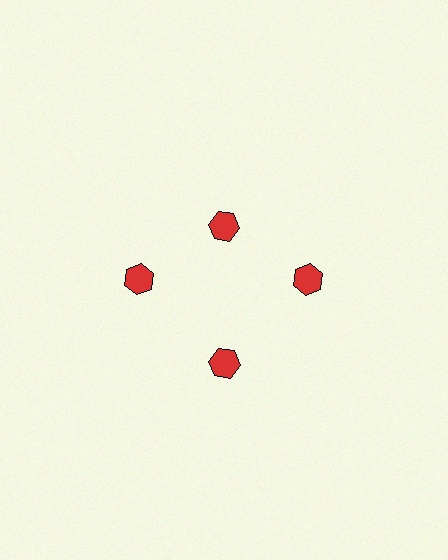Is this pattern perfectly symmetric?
No. The 4 red hexagons are arranged in a ring, but one element near the 12 o'clock position is pulled inward toward the center, breaking the 4-fold rotational symmetry.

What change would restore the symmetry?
The symmetry would be restored by moving it outward, back onto the ring so that all 4 hexagons sit at equal angles and equal distance from the center.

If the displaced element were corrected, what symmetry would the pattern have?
It would have 4-fold rotational symmetry — the pattern would map onto itself every 90 degrees.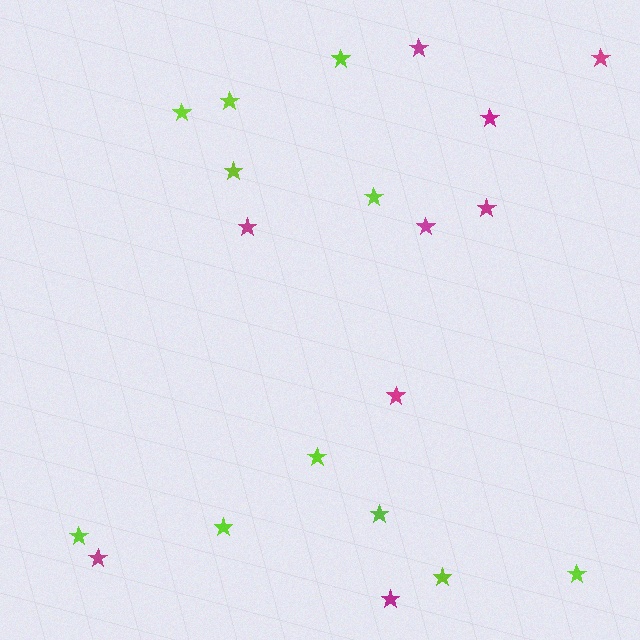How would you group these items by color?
There are 2 groups: one group of lime stars (11) and one group of magenta stars (9).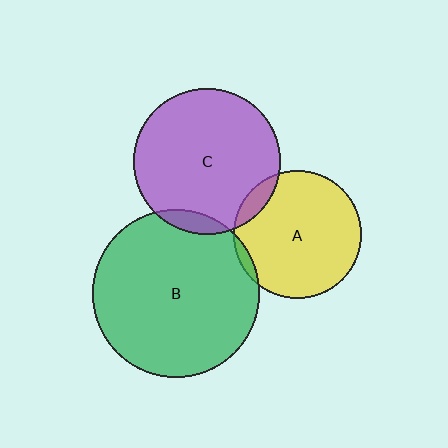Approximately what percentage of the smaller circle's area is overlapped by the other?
Approximately 10%.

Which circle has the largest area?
Circle B (green).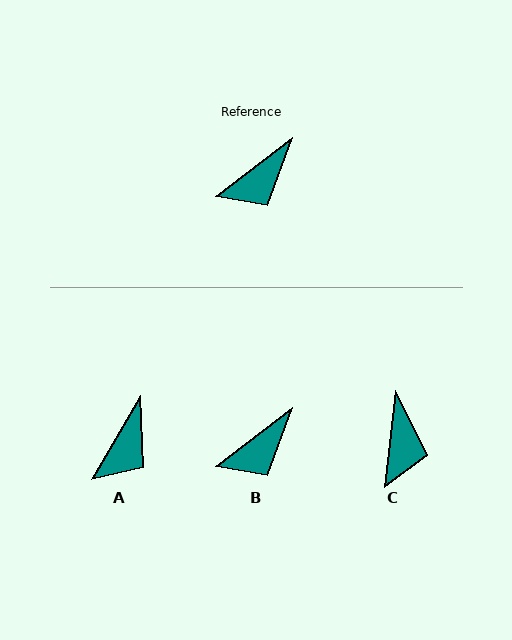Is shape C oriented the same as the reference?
No, it is off by about 46 degrees.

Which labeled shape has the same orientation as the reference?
B.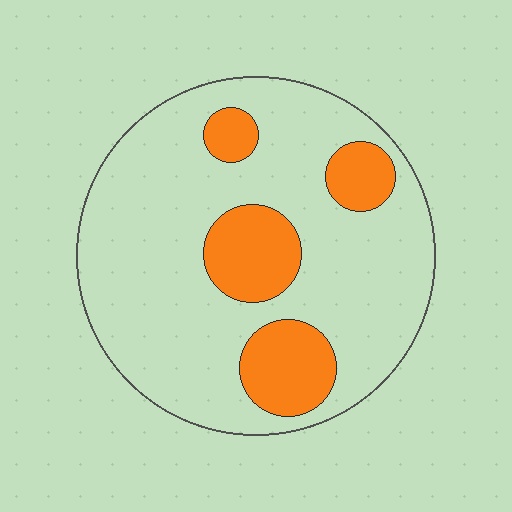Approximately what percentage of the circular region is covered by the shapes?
Approximately 20%.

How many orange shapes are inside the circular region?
4.